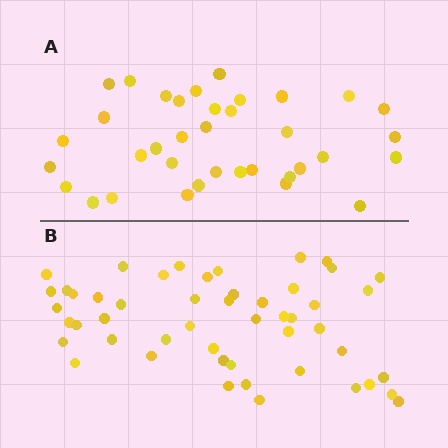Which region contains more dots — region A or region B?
Region B (the bottom region) has more dots.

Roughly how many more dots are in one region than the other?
Region B has approximately 15 more dots than region A.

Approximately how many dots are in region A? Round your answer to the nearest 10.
About 40 dots. (The exact count is 36, which rounds to 40.)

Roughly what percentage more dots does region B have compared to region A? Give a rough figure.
About 40% more.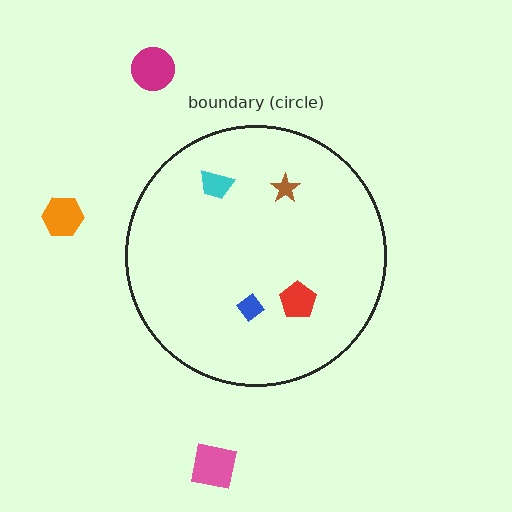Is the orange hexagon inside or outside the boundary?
Outside.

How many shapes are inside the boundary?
4 inside, 3 outside.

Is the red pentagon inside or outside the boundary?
Inside.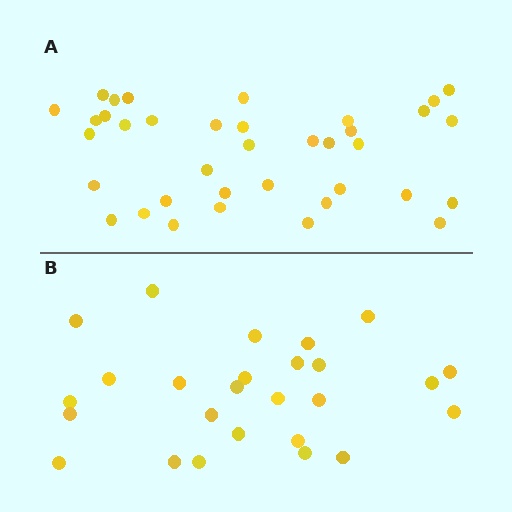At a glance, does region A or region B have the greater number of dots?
Region A (the top region) has more dots.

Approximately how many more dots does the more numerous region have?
Region A has roughly 12 or so more dots than region B.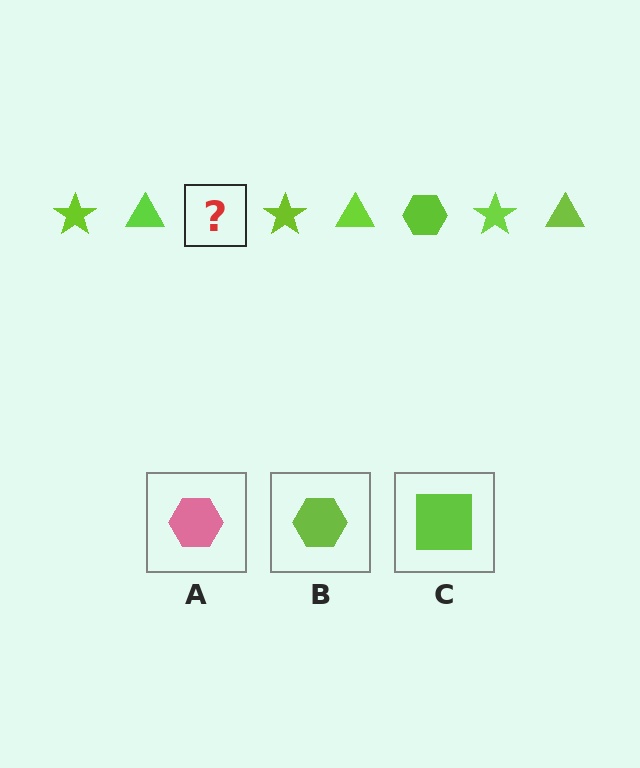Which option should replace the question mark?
Option B.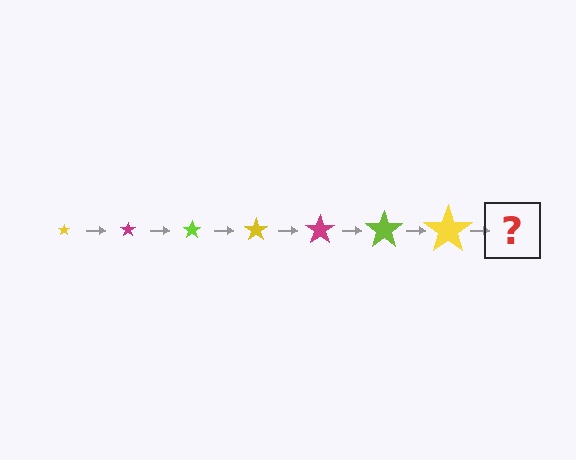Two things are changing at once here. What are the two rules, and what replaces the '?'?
The two rules are that the star grows larger each step and the color cycles through yellow, magenta, and lime. The '?' should be a magenta star, larger than the previous one.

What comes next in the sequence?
The next element should be a magenta star, larger than the previous one.